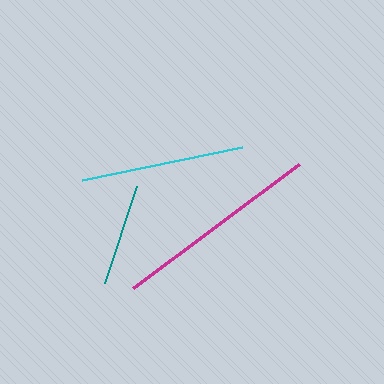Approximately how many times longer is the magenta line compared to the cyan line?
The magenta line is approximately 1.3 times the length of the cyan line.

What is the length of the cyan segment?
The cyan segment is approximately 163 pixels long.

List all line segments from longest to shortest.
From longest to shortest: magenta, cyan, teal.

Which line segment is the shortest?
The teal line is the shortest at approximately 102 pixels.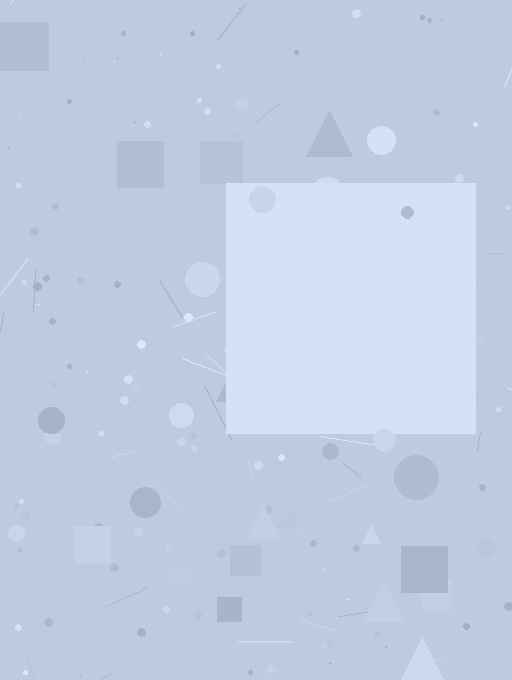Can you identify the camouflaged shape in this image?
The camouflaged shape is a square.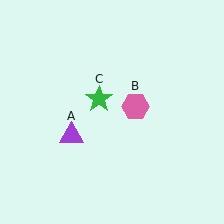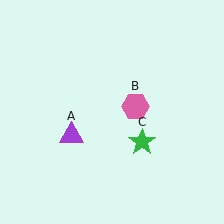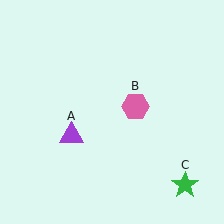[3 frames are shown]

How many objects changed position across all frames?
1 object changed position: green star (object C).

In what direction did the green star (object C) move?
The green star (object C) moved down and to the right.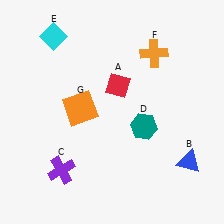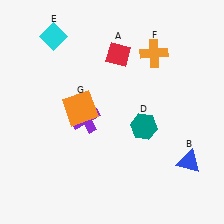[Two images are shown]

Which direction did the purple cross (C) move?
The purple cross (C) moved up.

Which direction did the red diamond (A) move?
The red diamond (A) moved up.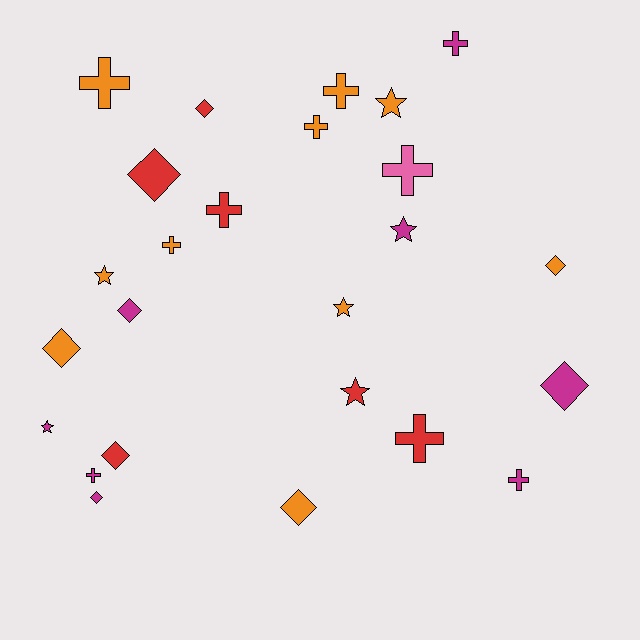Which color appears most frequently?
Orange, with 10 objects.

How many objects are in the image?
There are 25 objects.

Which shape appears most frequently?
Cross, with 10 objects.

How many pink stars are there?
There are no pink stars.